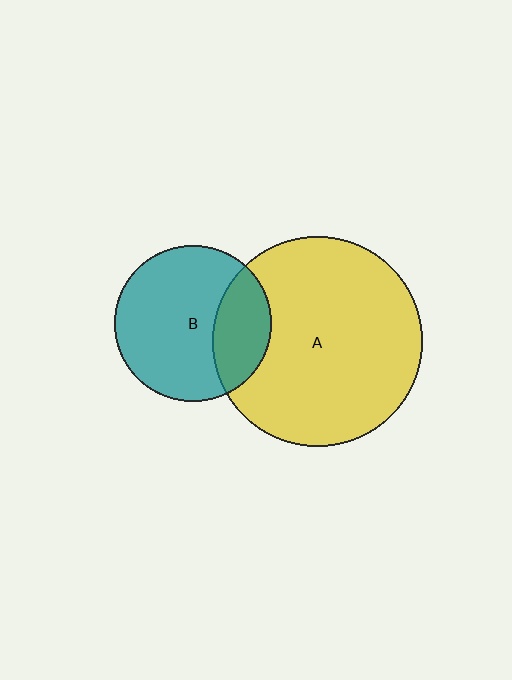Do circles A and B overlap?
Yes.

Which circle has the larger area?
Circle A (yellow).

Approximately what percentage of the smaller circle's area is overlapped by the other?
Approximately 25%.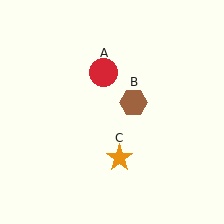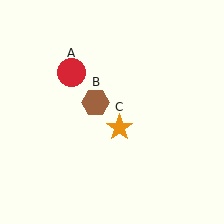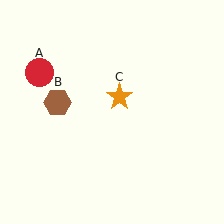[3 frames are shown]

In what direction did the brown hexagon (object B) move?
The brown hexagon (object B) moved left.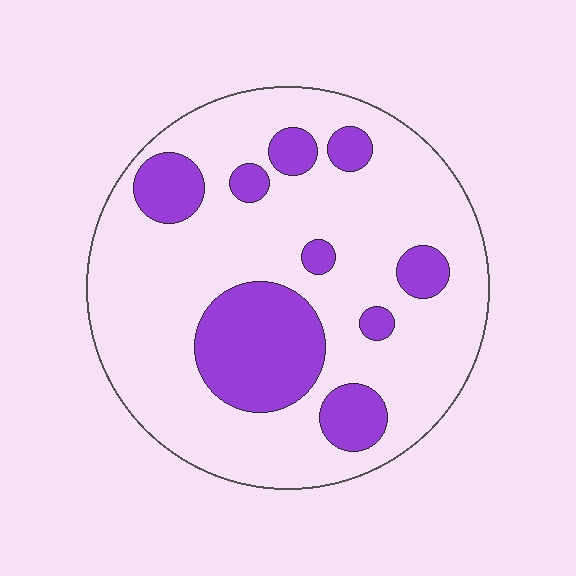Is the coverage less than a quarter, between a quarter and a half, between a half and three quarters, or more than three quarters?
Less than a quarter.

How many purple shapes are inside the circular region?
9.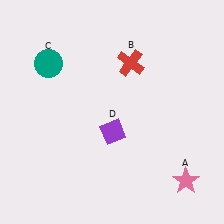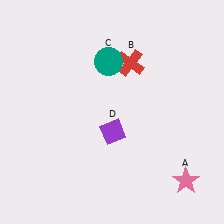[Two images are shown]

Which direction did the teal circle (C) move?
The teal circle (C) moved right.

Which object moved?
The teal circle (C) moved right.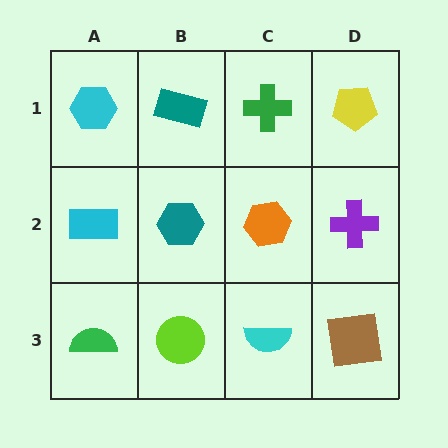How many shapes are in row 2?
4 shapes.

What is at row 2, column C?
An orange hexagon.